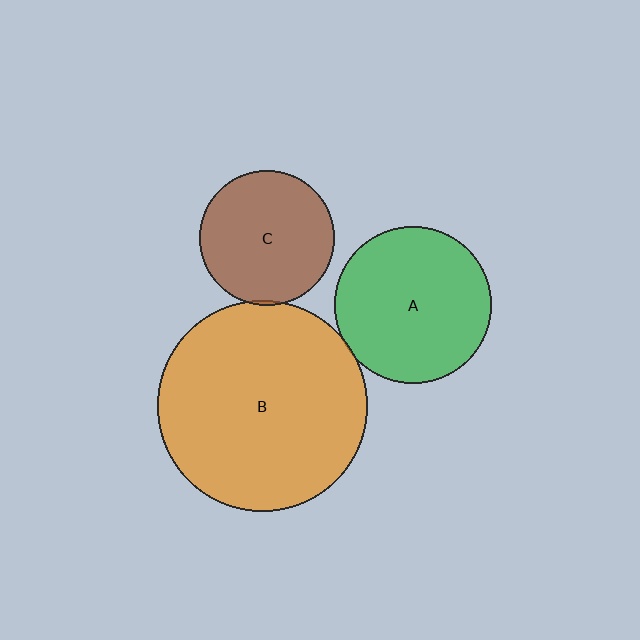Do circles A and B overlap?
Yes.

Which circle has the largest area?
Circle B (orange).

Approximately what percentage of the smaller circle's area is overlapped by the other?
Approximately 5%.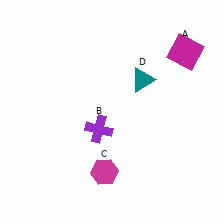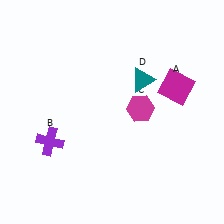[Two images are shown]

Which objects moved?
The objects that moved are: the magenta square (A), the purple cross (B), the magenta hexagon (C).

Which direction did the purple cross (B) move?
The purple cross (B) moved left.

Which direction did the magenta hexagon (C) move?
The magenta hexagon (C) moved up.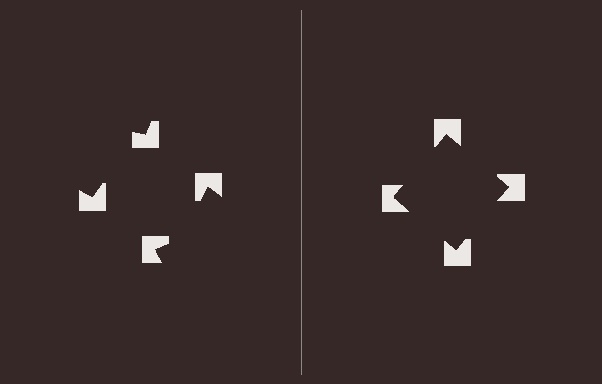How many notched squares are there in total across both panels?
8 — 4 on each side.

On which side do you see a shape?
An illusory square appears on the right side. On the left side the wedge cuts are rotated, so no coherent shape forms.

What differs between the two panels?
The notched squares are positioned identically on both sides; only the wedge orientations differ. On the right they align to a square; on the left they are misaligned.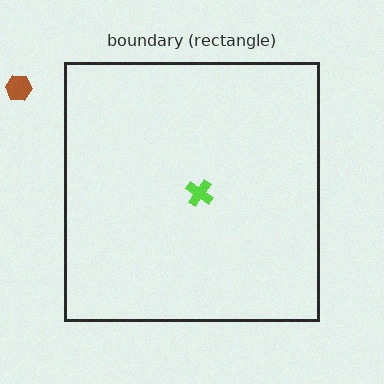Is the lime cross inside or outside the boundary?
Inside.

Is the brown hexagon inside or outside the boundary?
Outside.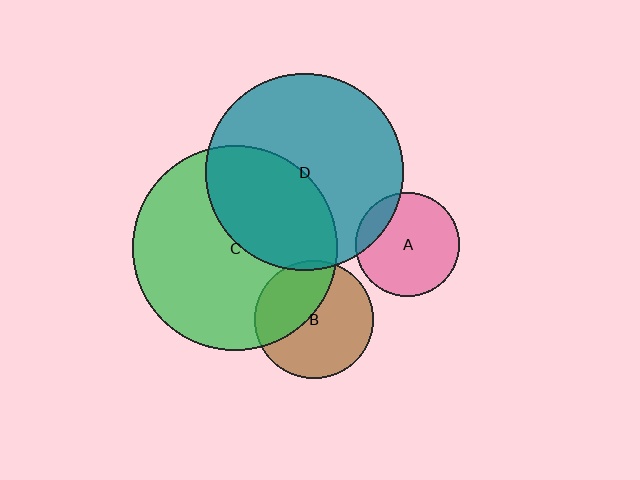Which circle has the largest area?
Circle C (green).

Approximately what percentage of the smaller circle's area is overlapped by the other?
Approximately 5%.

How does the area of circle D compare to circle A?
Approximately 3.7 times.